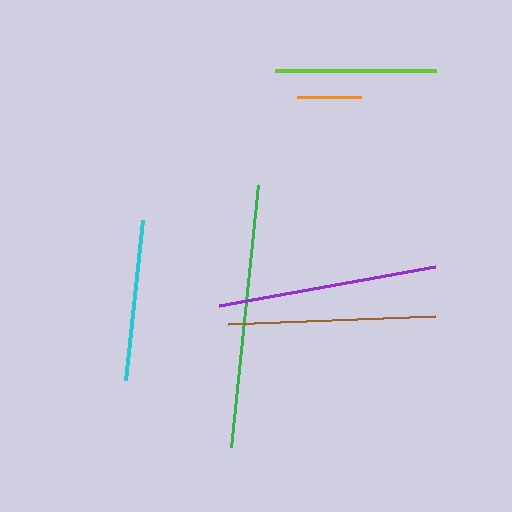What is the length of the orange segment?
The orange segment is approximately 64 pixels long.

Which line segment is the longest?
The green line is the longest at approximately 264 pixels.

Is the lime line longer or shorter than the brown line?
The brown line is longer than the lime line.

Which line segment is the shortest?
The orange line is the shortest at approximately 64 pixels.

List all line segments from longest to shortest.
From longest to shortest: green, purple, brown, lime, cyan, orange.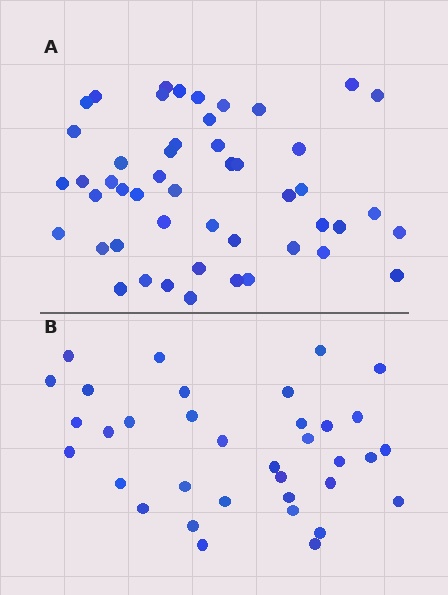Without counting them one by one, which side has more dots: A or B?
Region A (the top region) has more dots.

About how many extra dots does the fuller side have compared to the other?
Region A has approximately 15 more dots than region B.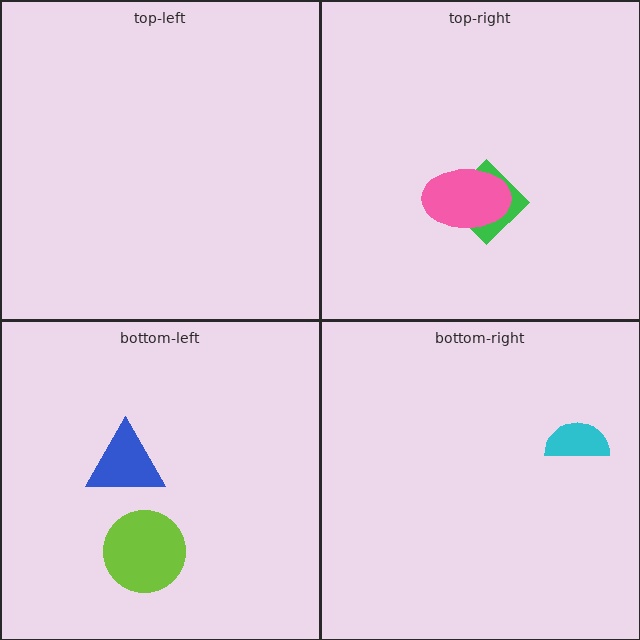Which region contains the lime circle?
The bottom-left region.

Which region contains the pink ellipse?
The top-right region.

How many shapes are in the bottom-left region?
2.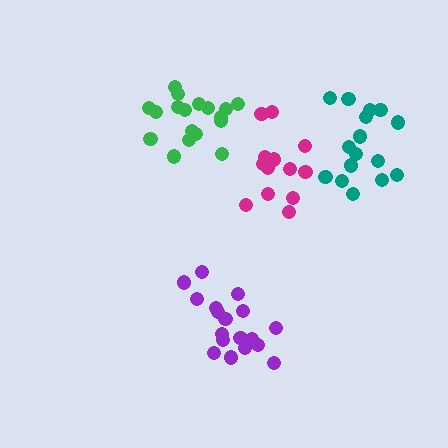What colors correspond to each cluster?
The clusters are colored: magenta, teal, purple, green.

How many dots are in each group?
Group 1: 14 dots, Group 2: 16 dots, Group 3: 18 dots, Group 4: 18 dots (66 total).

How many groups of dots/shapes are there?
There are 4 groups.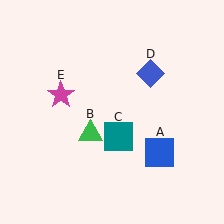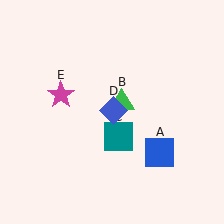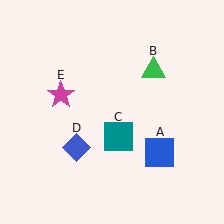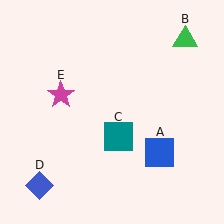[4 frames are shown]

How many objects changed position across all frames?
2 objects changed position: green triangle (object B), blue diamond (object D).